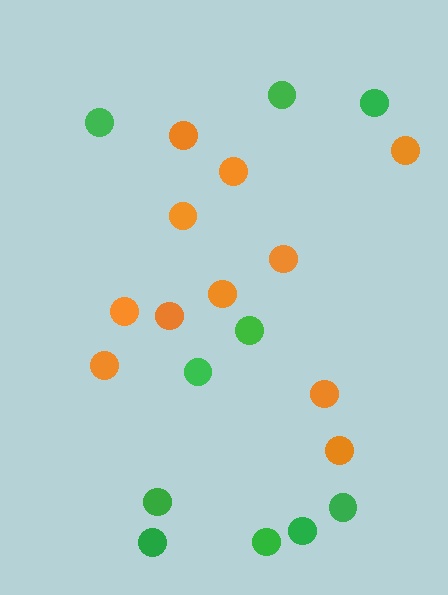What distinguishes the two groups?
There are 2 groups: one group of orange circles (11) and one group of green circles (10).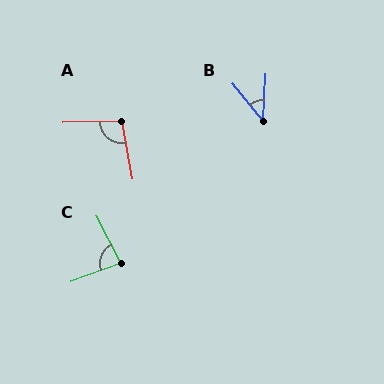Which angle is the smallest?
B, at approximately 42 degrees.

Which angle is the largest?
A, at approximately 99 degrees.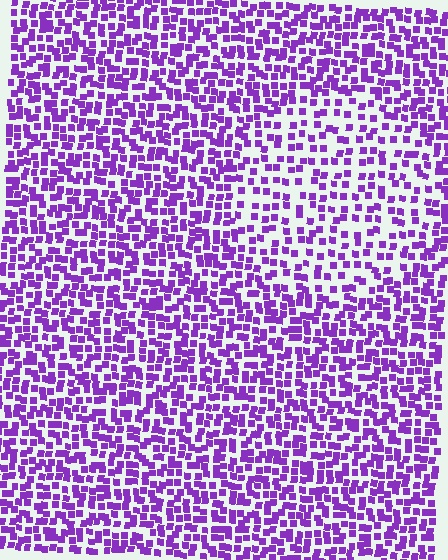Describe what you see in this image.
The image contains small purple elements arranged at two different densities. A circle-shaped region is visible where the elements are less densely packed than the surrounding area.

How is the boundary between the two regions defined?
The boundary is defined by a change in element density (approximately 1.8x ratio). All elements are the same color, size, and shape.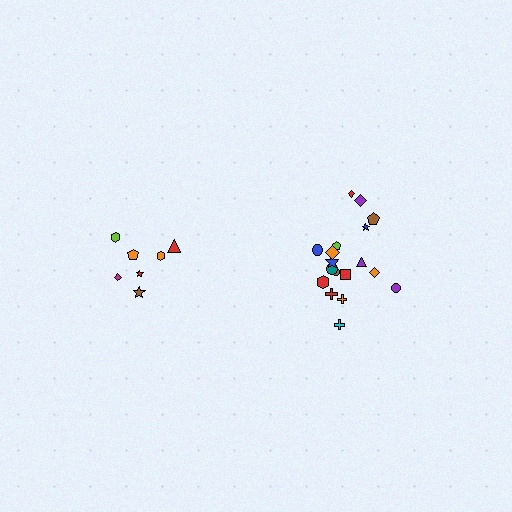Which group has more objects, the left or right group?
The right group.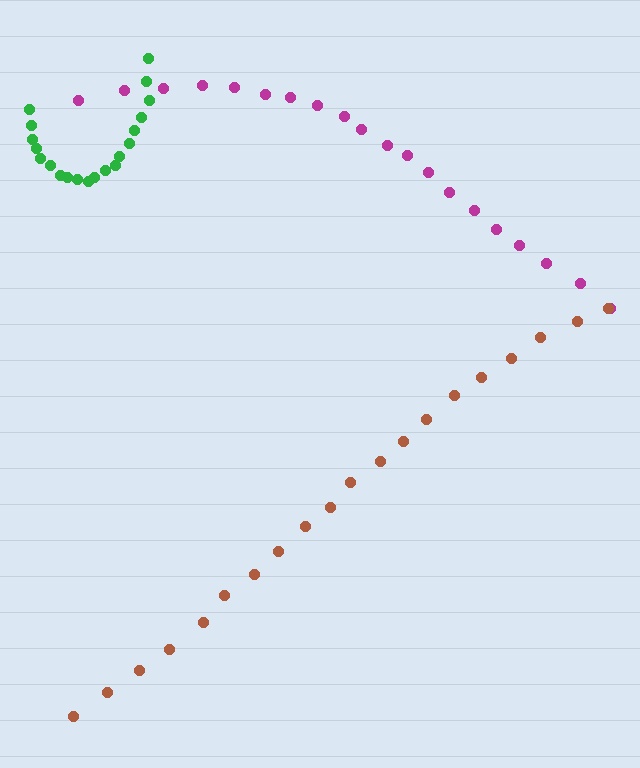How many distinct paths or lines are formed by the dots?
There are 3 distinct paths.